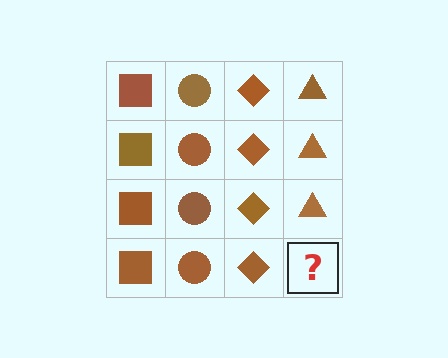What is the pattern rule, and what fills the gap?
The rule is that each column has a consistent shape. The gap should be filled with a brown triangle.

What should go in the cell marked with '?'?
The missing cell should contain a brown triangle.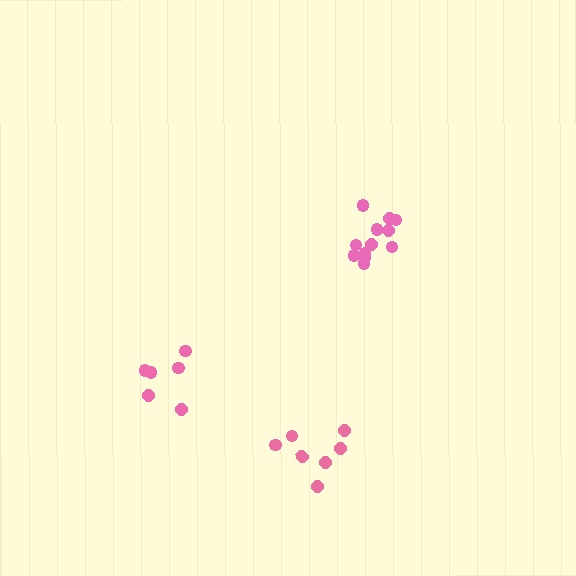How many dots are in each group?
Group 1: 6 dots, Group 2: 12 dots, Group 3: 7 dots (25 total).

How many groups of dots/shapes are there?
There are 3 groups.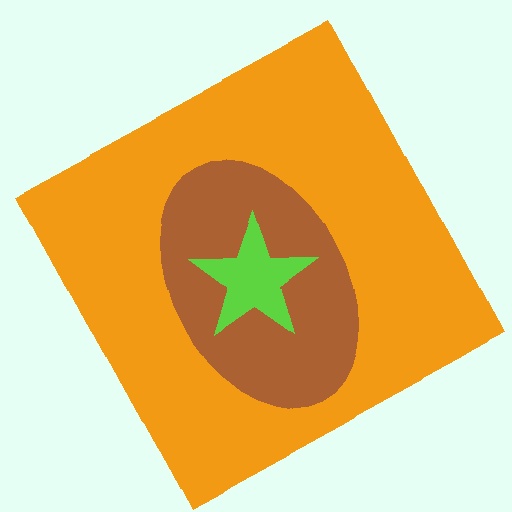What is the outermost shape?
The orange square.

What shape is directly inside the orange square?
The brown ellipse.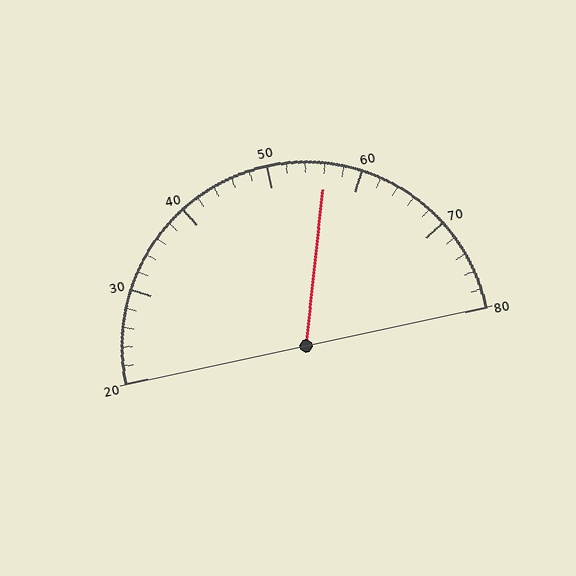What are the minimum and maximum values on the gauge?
The gauge ranges from 20 to 80.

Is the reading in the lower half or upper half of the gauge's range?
The reading is in the upper half of the range (20 to 80).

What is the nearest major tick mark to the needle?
The nearest major tick mark is 60.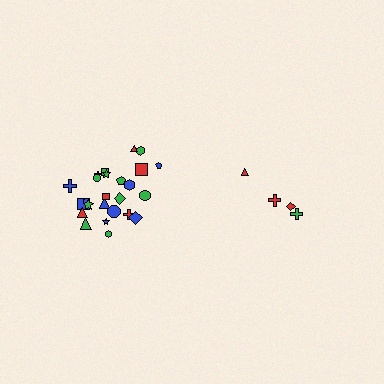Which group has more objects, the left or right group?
The left group.